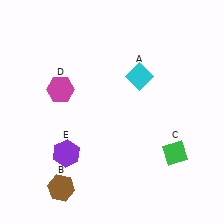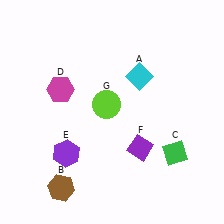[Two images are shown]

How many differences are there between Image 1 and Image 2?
There are 2 differences between the two images.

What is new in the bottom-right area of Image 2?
A purple diamond (F) was added in the bottom-right area of Image 2.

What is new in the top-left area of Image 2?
A lime circle (G) was added in the top-left area of Image 2.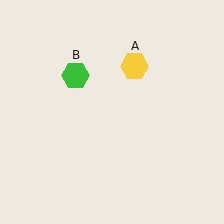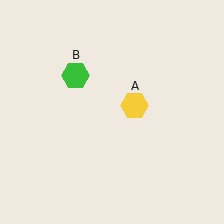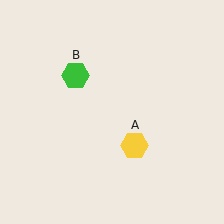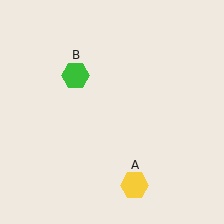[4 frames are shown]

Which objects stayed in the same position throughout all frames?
Green hexagon (object B) remained stationary.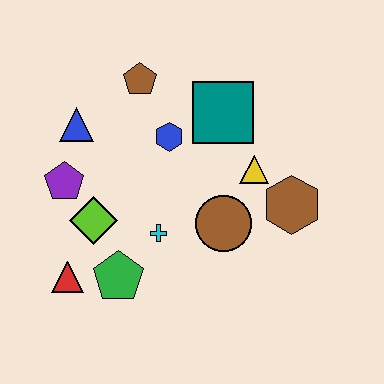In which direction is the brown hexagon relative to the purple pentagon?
The brown hexagon is to the right of the purple pentagon.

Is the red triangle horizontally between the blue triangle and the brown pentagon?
No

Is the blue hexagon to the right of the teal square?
No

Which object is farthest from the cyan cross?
The brown pentagon is farthest from the cyan cross.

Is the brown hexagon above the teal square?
No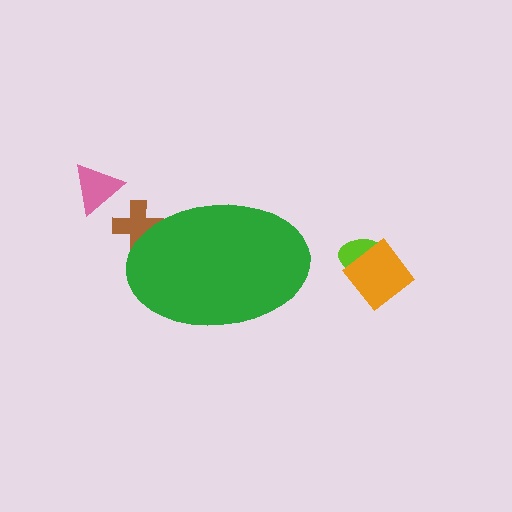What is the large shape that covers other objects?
A green ellipse.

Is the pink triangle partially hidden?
No, the pink triangle is fully visible.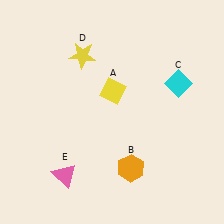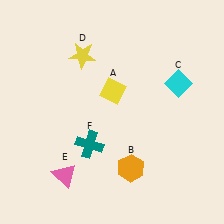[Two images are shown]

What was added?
A teal cross (F) was added in Image 2.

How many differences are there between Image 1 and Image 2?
There is 1 difference between the two images.